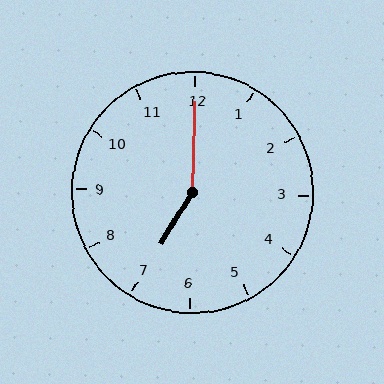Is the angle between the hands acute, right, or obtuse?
It is obtuse.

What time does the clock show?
7:00.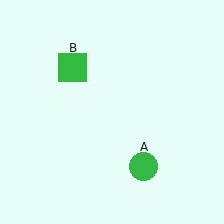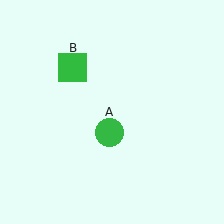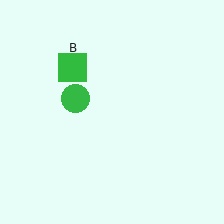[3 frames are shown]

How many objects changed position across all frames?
1 object changed position: green circle (object A).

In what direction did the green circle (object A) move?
The green circle (object A) moved up and to the left.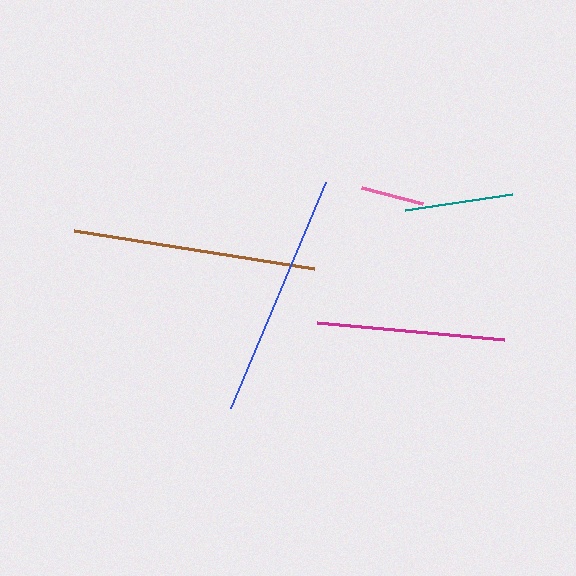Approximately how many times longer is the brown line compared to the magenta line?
The brown line is approximately 1.3 times the length of the magenta line.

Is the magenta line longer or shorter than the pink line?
The magenta line is longer than the pink line.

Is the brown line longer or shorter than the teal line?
The brown line is longer than the teal line.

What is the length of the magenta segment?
The magenta segment is approximately 188 pixels long.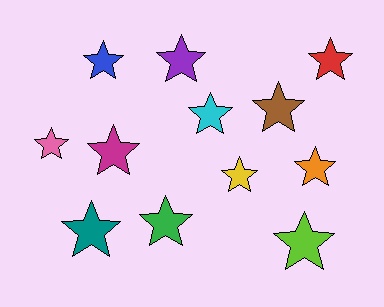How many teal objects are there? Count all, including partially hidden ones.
There is 1 teal object.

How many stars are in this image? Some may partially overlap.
There are 12 stars.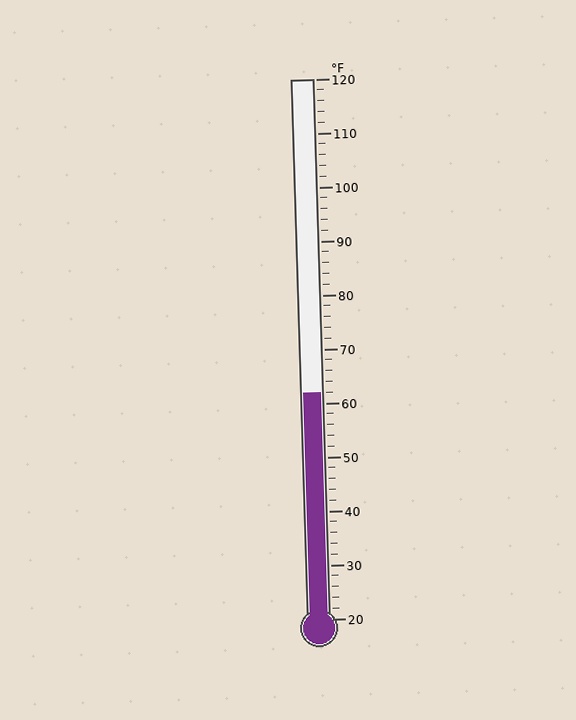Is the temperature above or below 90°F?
The temperature is below 90°F.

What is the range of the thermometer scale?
The thermometer scale ranges from 20°F to 120°F.